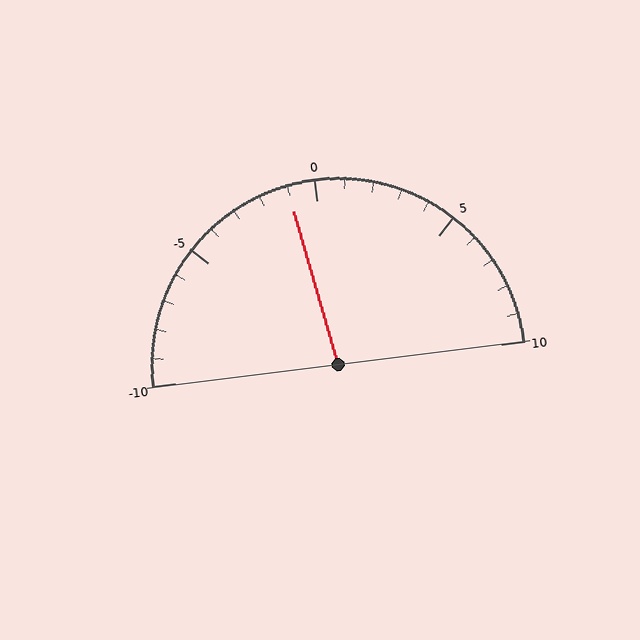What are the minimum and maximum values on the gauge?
The gauge ranges from -10 to 10.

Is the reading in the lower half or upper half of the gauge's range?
The reading is in the lower half of the range (-10 to 10).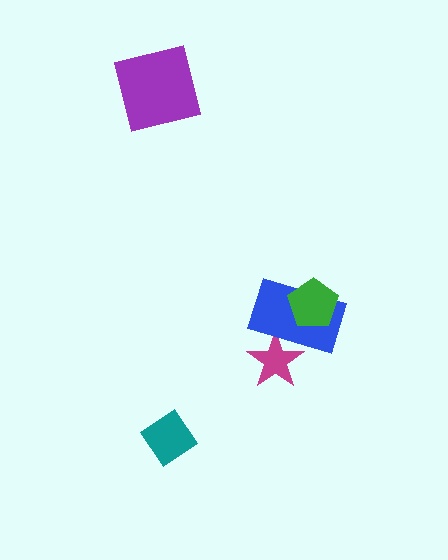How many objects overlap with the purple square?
0 objects overlap with the purple square.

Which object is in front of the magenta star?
The blue rectangle is in front of the magenta star.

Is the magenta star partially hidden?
Yes, it is partially covered by another shape.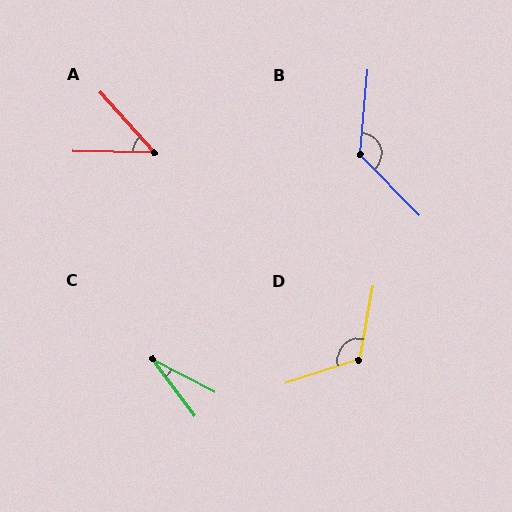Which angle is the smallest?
C, at approximately 26 degrees.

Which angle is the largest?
B, at approximately 131 degrees.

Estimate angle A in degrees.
Approximately 47 degrees.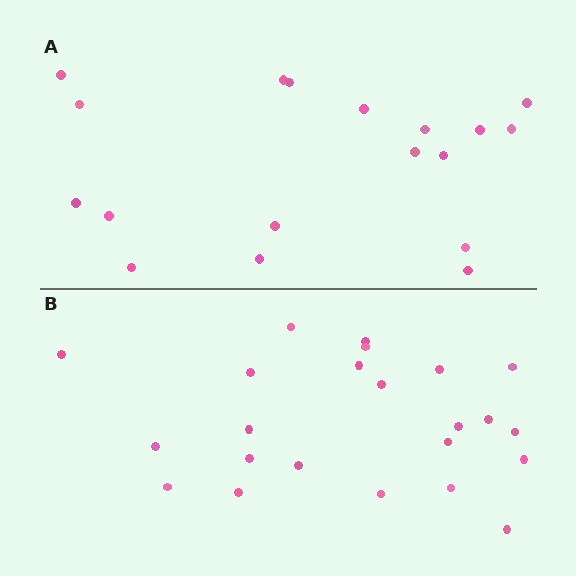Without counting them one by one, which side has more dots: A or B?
Region B (the bottom region) has more dots.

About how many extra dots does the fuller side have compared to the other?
Region B has about 5 more dots than region A.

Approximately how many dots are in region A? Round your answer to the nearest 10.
About 20 dots. (The exact count is 18, which rounds to 20.)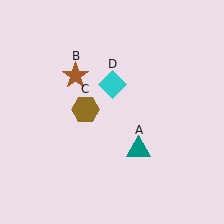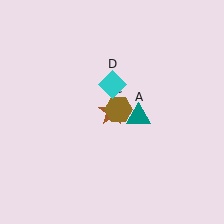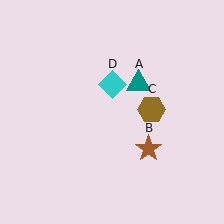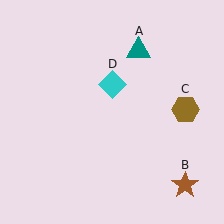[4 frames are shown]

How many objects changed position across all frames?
3 objects changed position: teal triangle (object A), brown star (object B), brown hexagon (object C).